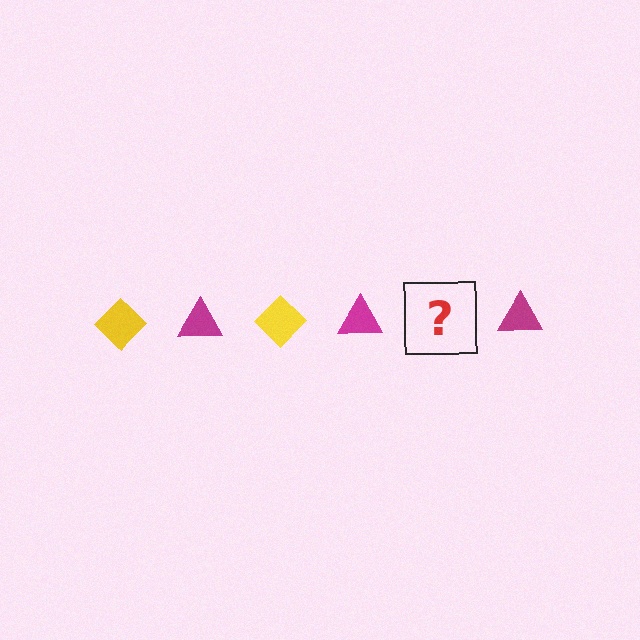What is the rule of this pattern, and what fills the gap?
The rule is that the pattern alternates between yellow diamond and magenta triangle. The gap should be filled with a yellow diamond.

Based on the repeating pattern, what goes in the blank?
The blank should be a yellow diamond.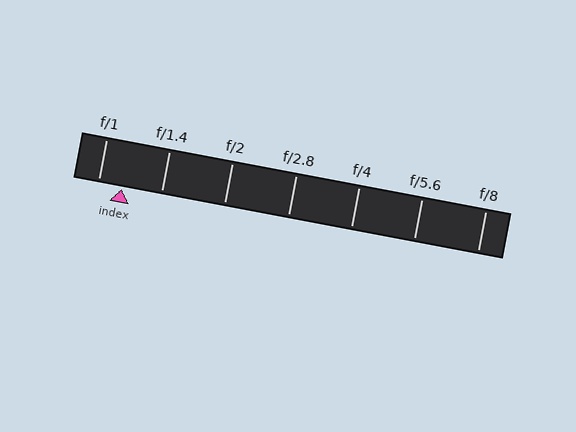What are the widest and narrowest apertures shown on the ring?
The widest aperture shown is f/1 and the narrowest is f/8.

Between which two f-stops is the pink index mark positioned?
The index mark is between f/1 and f/1.4.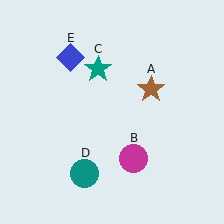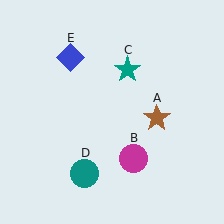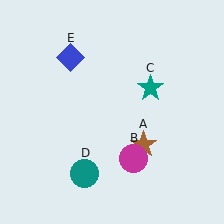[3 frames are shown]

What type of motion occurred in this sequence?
The brown star (object A), teal star (object C) rotated clockwise around the center of the scene.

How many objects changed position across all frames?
2 objects changed position: brown star (object A), teal star (object C).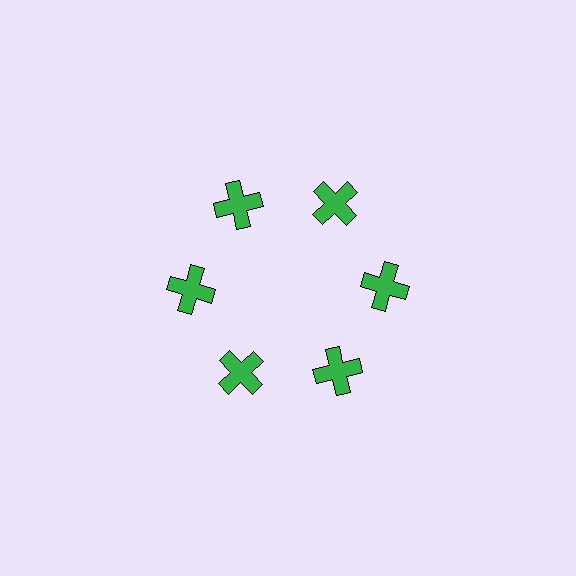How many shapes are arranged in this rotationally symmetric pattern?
There are 6 shapes, arranged in 6 groups of 1.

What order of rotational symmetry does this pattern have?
This pattern has 6-fold rotational symmetry.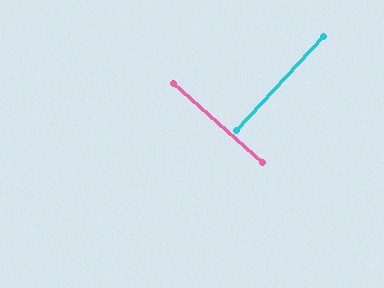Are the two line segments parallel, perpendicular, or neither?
Perpendicular — they meet at approximately 89°.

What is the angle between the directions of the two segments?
Approximately 89 degrees.